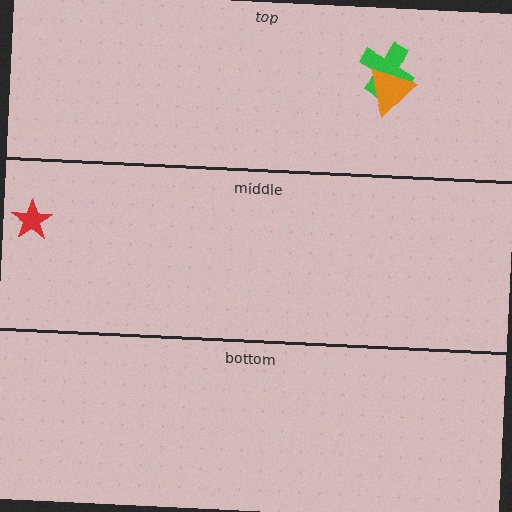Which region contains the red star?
The middle region.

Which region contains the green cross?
The top region.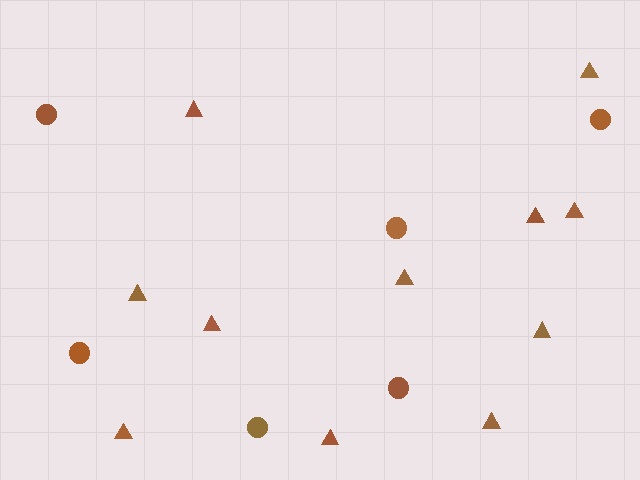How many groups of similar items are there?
There are 2 groups: one group of triangles (11) and one group of circles (6).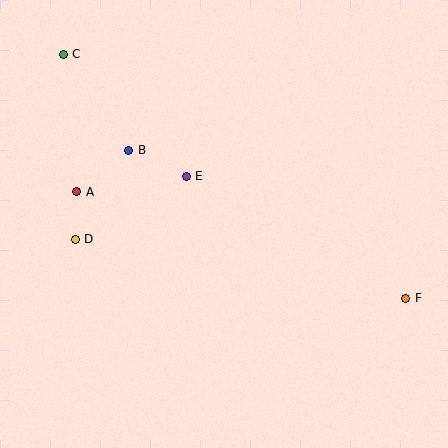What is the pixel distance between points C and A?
The distance between C and A is 138 pixels.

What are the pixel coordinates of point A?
Point A is at (77, 192).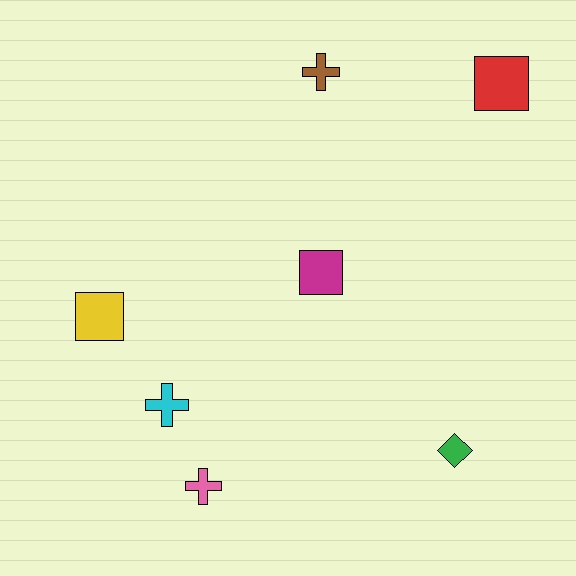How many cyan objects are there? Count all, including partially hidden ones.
There is 1 cyan object.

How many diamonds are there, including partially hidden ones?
There is 1 diamond.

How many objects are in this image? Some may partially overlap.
There are 7 objects.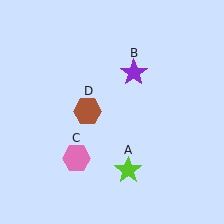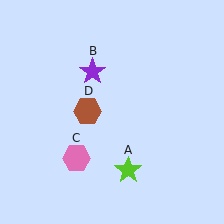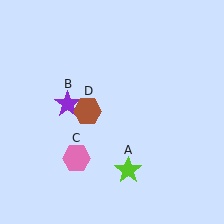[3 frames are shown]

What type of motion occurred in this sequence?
The purple star (object B) rotated counterclockwise around the center of the scene.